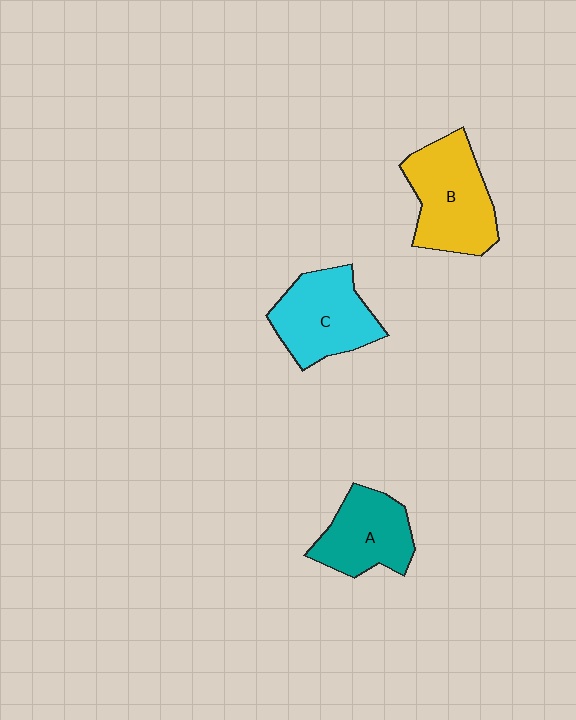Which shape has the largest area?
Shape B (yellow).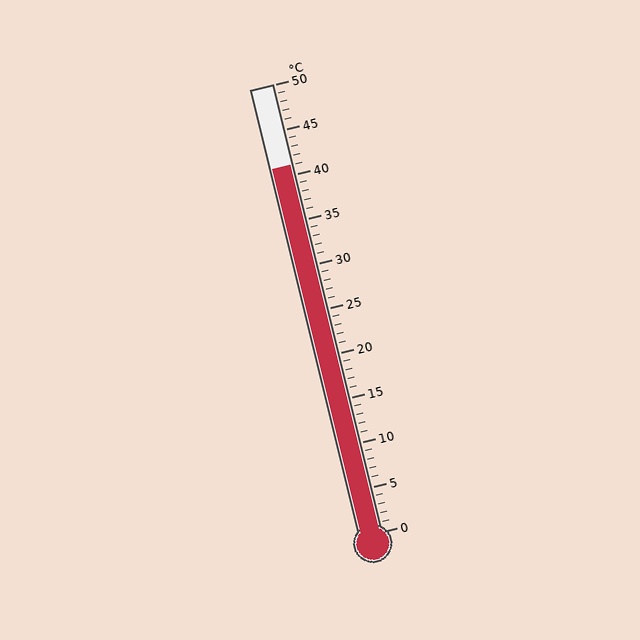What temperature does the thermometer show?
The thermometer shows approximately 41°C.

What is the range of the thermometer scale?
The thermometer scale ranges from 0°C to 50°C.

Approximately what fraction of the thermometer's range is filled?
The thermometer is filled to approximately 80% of its range.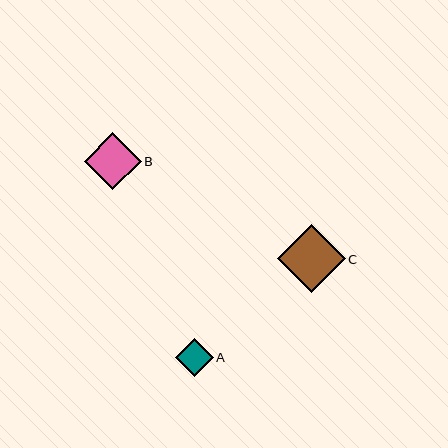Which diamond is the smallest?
Diamond A is the smallest with a size of approximately 38 pixels.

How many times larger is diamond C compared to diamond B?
Diamond C is approximately 1.2 times the size of diamond B.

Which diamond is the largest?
Diamond C is the largest with a size of approximately 68 pixels.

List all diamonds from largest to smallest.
From largest to smallest: C, B, A.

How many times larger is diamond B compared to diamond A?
Diamond B is approximately 1.5 times the size of diamond A.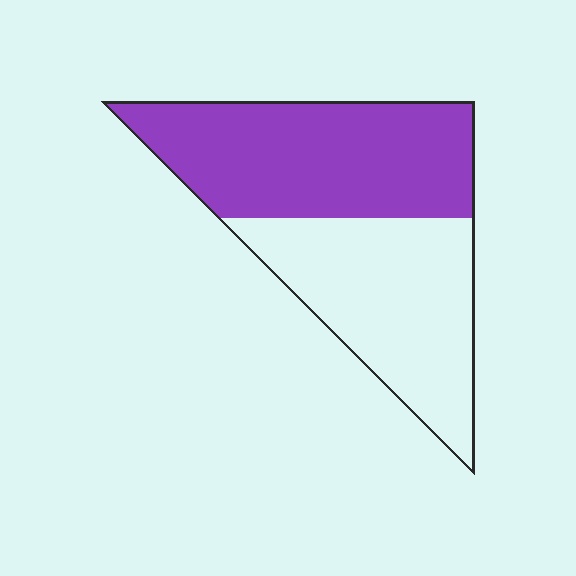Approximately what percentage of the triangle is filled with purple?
Approximately 55%.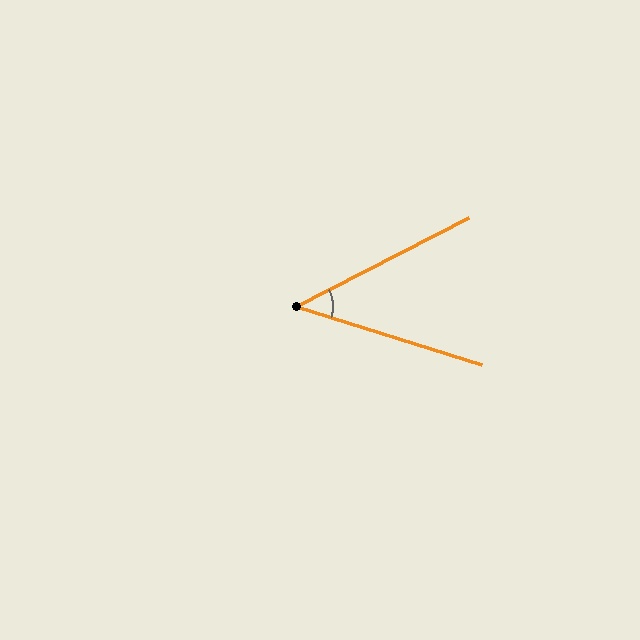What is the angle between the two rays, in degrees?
Approximately 45 degrees.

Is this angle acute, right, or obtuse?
It is acute.